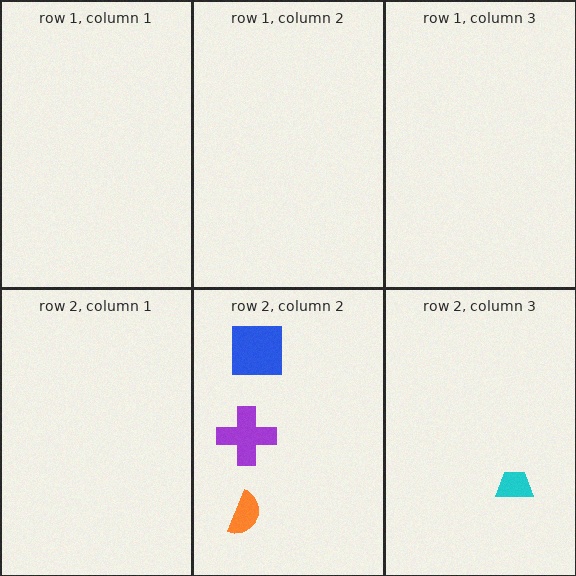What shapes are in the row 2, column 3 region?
The cyan trapezoid.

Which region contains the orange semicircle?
The row 2, column 2 region.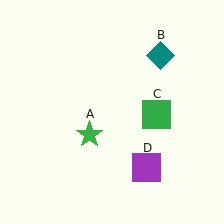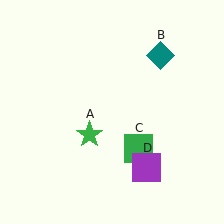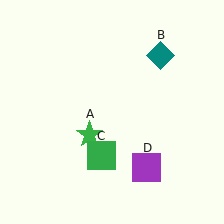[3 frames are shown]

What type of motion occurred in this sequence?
The green square (object C) rotated clockwise around the center of the scene.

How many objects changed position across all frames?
1 object changed position: green square (object C).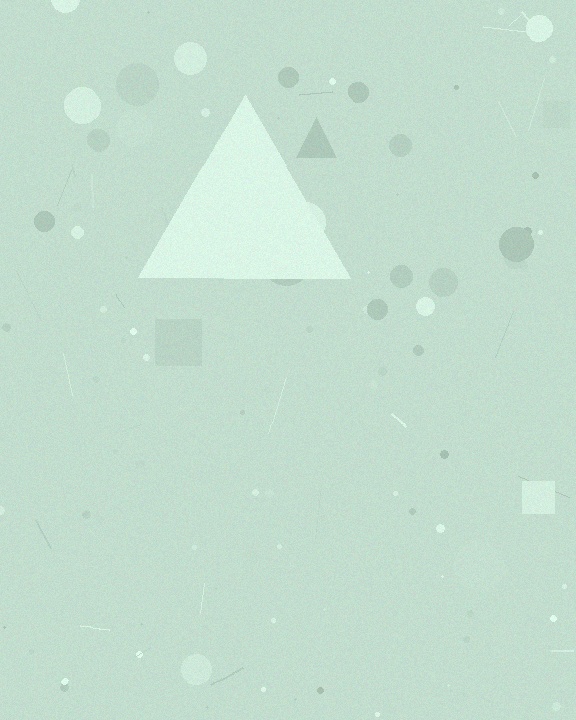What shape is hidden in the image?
A triangle is hidden in the image.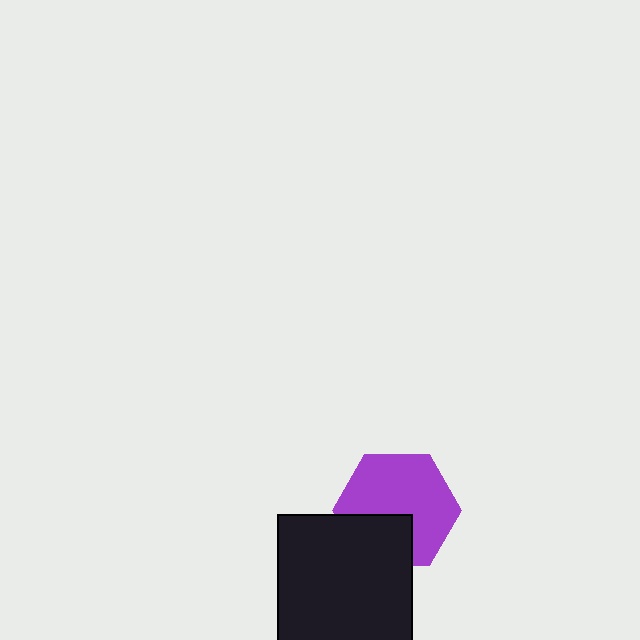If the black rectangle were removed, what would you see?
You would see the complete purple hexagon.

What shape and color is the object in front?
The object in front is a black rectangle.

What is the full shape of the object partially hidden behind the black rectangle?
The partially hidden object is a purple hexagon.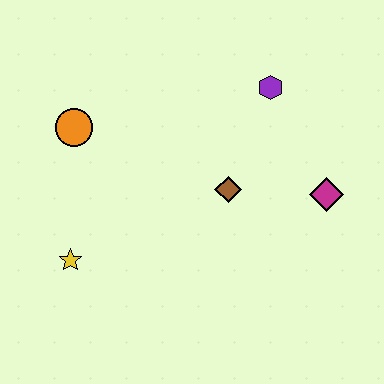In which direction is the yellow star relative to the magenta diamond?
The yellow star is to the left of the magenta diamond.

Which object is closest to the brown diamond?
The magenta diamond is closest to the brown diamond.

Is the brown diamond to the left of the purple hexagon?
Yes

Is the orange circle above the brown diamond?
Yes